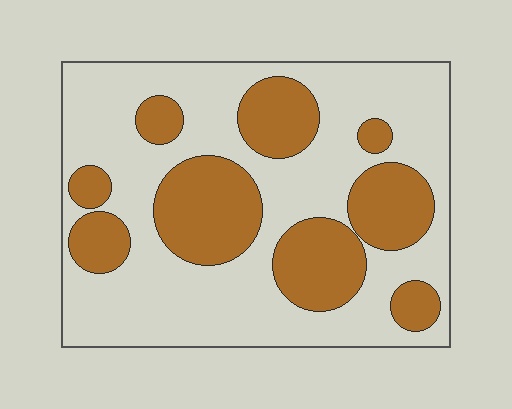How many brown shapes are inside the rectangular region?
9.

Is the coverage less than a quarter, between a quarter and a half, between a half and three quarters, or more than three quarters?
Between a quarter and a half.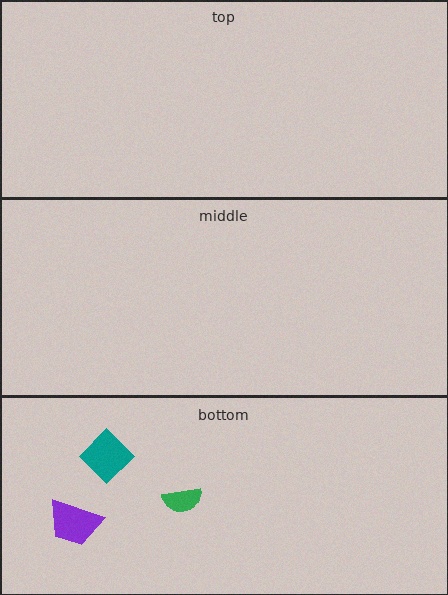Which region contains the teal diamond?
The bottom region.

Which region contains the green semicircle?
The bottom region.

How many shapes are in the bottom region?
3.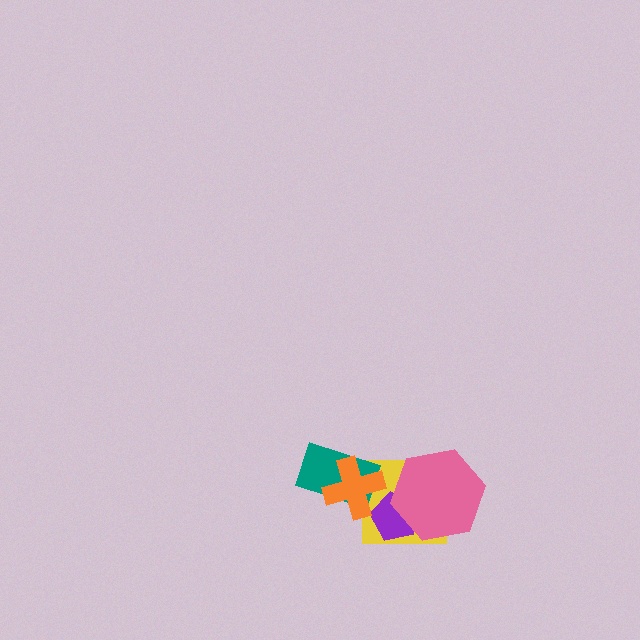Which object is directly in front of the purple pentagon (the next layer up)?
The orange cross is directly in front of the purple pentagon.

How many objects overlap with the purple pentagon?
3 objects overlap with the purple pentagon.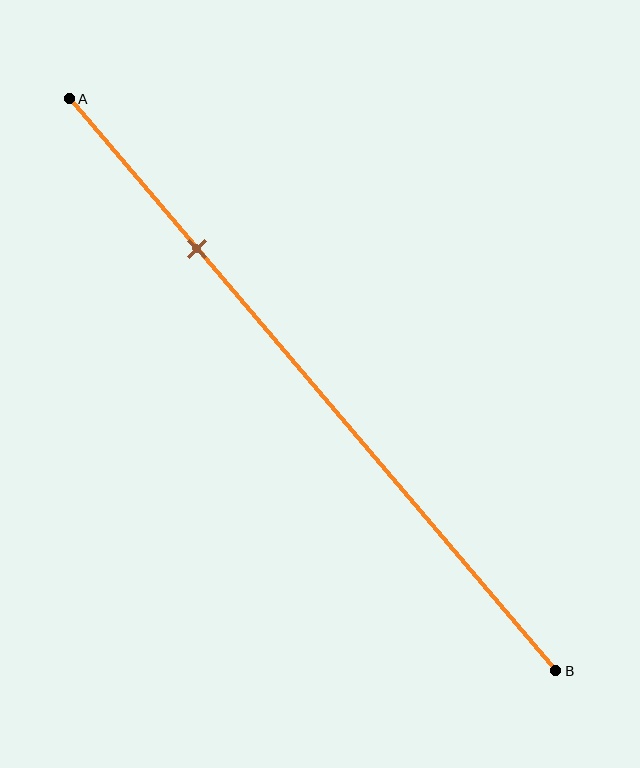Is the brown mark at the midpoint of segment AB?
No, the mark is at about 25% from A, not at the 50% midpoint.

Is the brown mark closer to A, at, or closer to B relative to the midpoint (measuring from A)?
The brown mark is closer to point A than the midpoint of segment AB.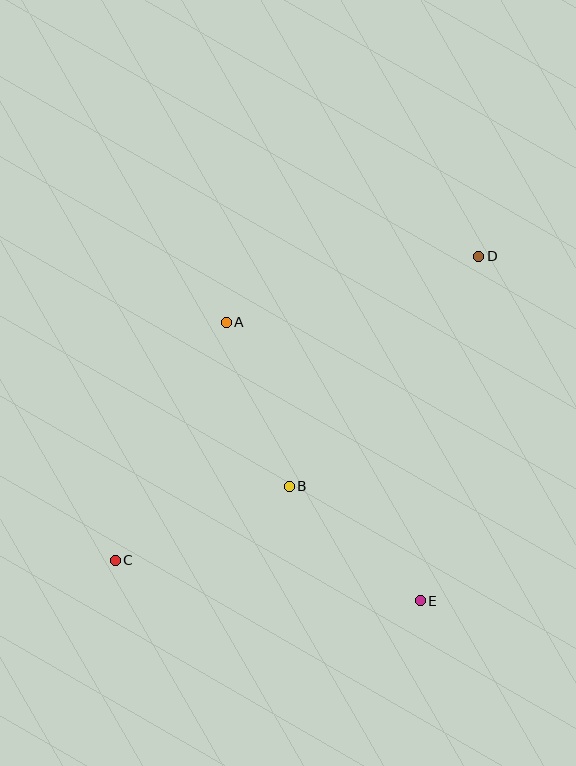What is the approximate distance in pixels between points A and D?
The distance between A and D is approximately 261 pixels.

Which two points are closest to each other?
Points B and E are closest to each other.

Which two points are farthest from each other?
Points C and D are farthest from each other.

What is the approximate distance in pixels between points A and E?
The distance between A and E is approximately 339 pixels.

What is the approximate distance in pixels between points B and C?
The distance between B and C is approximately 189 pixels.